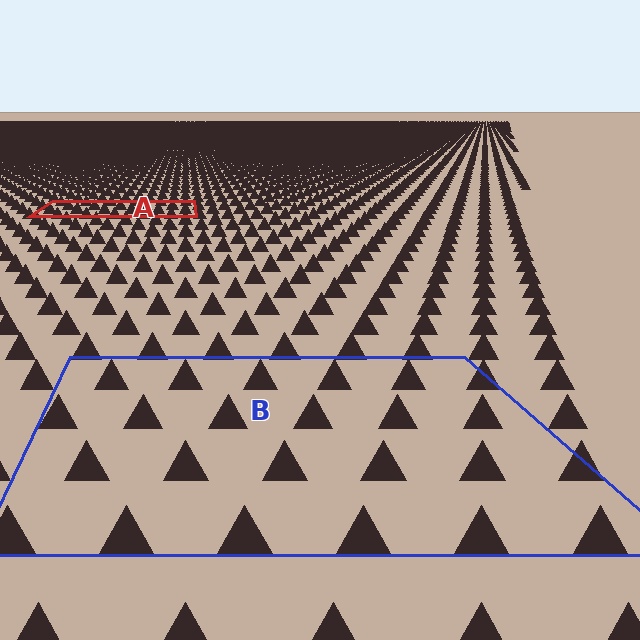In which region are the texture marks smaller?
The texture marks are smaller in region A, because it is farther away.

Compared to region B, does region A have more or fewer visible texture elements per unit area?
Region A has more texture elements per unit area — they are packed more densely because it is farther away.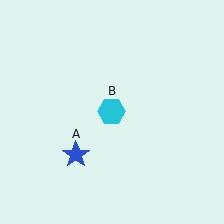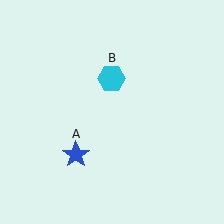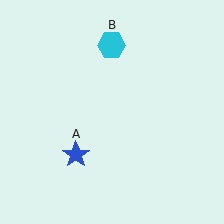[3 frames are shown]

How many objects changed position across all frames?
1 object changed position: cyan hexagon (object B).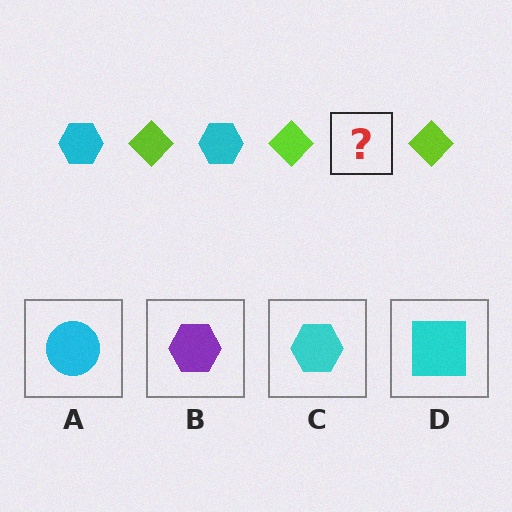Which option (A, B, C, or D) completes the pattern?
C.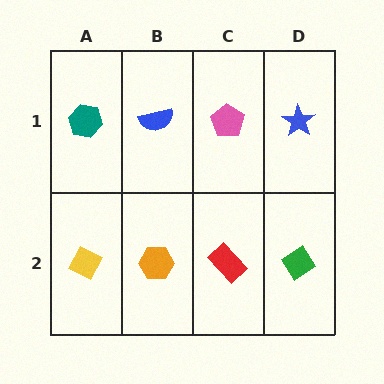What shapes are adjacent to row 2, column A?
A teal hexagon (row 1, column A), an orange hexagon (row 2, column B).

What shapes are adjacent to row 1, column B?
An orange hexagon (row 2, column B), a teal hexagon (row 1, column A), a pink pentagon (row 1, column C).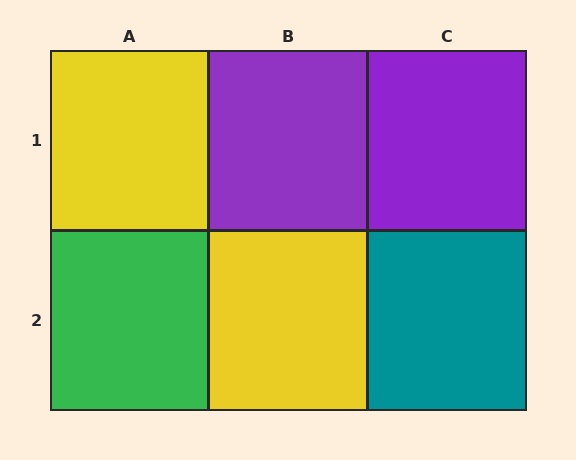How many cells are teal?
1 cell is teal.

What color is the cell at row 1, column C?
Purple.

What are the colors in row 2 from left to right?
Green, yellow, teal.